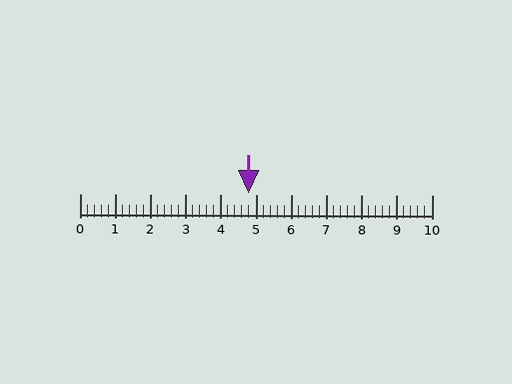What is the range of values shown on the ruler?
The ruler shows values from 0 to 10.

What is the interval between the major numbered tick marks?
The major tick marks are spaced 1 units apart.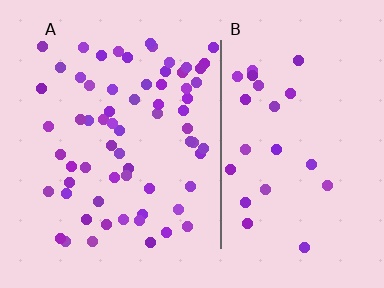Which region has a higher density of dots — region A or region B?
A (the left).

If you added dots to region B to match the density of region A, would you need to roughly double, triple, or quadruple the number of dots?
Approximately triple.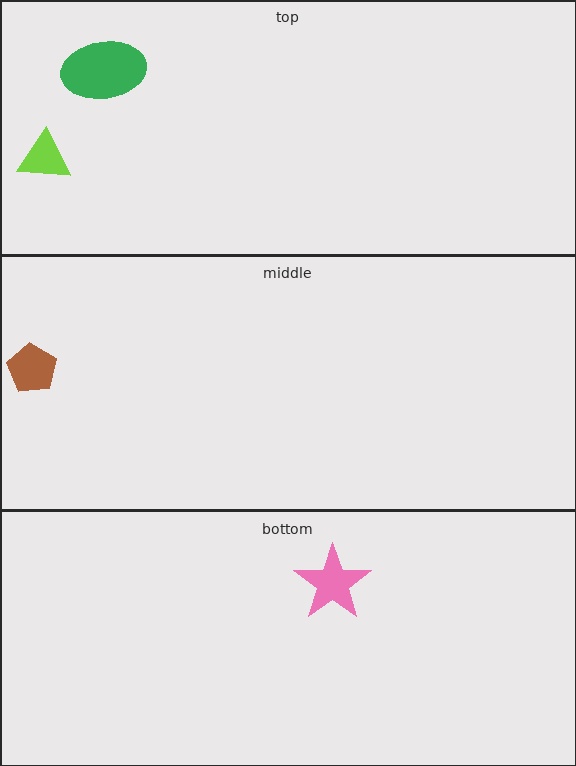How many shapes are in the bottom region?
1.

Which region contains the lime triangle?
The top region.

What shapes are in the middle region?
The brown pentagon.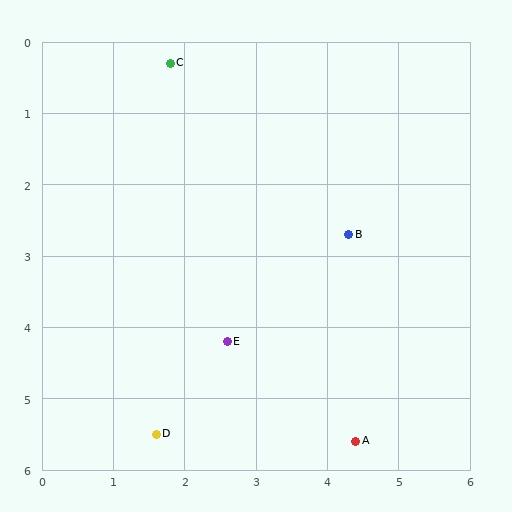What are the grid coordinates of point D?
Point D is at approximately (1.6, 5.5).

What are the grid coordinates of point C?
Point C is at approximately (1.8, 0.3).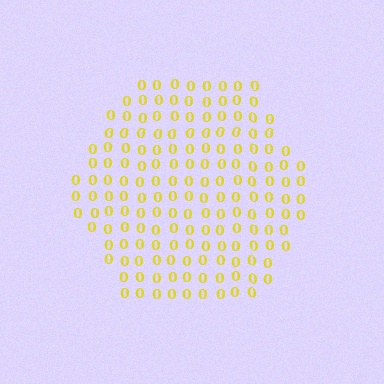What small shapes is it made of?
It is made of small digit 0's.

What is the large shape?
The large shape is a hexagon.